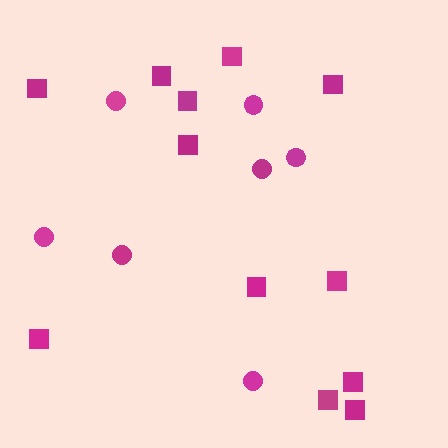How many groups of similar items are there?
There are 2 groups: one group of circles (7) and one group of squares (12).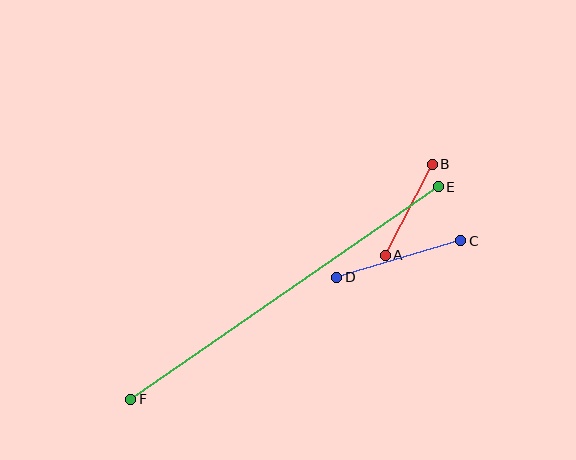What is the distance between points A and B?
The distance is approximately 103 pixels.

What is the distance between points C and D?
The distance is approximately 129 pixels.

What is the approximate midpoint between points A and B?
The midpoint is at approximately (409, 210) pixels.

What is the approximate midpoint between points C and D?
The midpoint is at approximately (399, 259) pixels.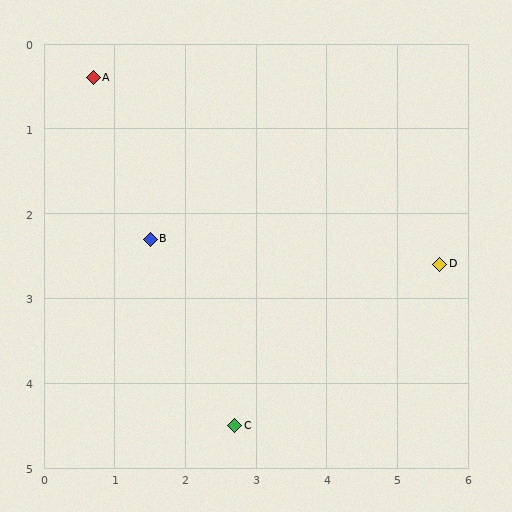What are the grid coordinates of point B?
Point B is at approximately (1.5, 2.3).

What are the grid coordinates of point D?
Point D is at approximately (5.6, 2.6).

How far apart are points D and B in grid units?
Points D and B are about 4.1 grid units apart.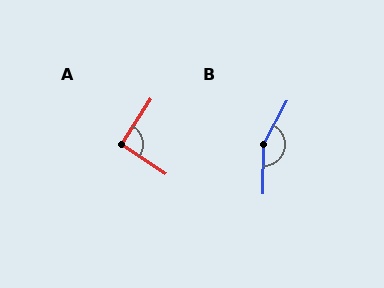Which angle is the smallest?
A, at approximately 91 degrees.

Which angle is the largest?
B, at approximately 152 degrees.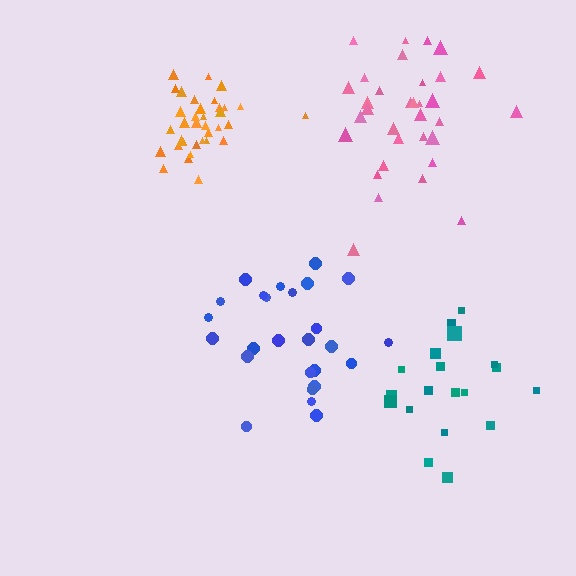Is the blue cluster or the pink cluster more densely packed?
Pink.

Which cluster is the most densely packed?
Orange.